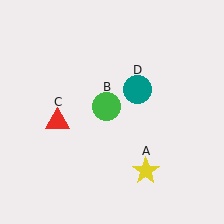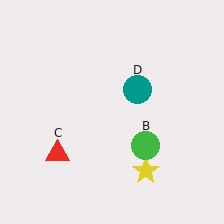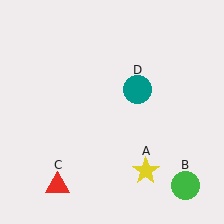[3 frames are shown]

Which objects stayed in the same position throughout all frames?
Yellow star (object A) and teal circle (object D) remained stationary.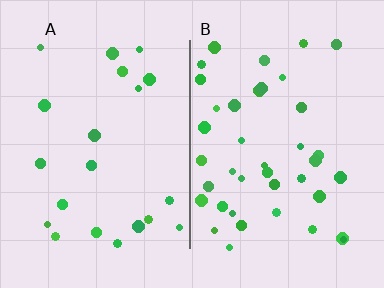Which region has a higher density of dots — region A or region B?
B (the right).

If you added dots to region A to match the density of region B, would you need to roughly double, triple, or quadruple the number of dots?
Approximately double.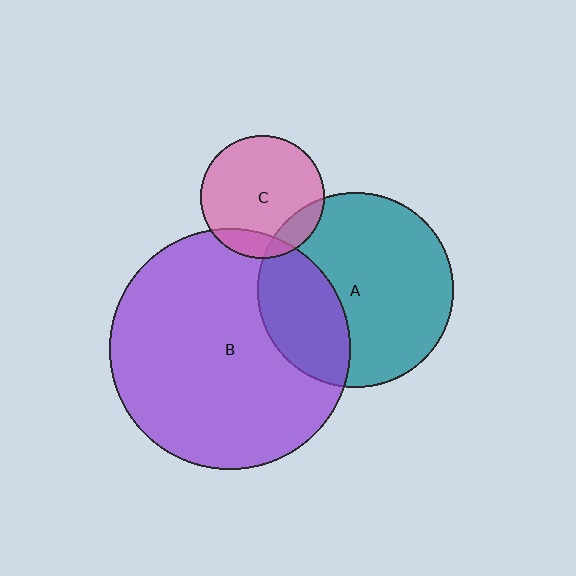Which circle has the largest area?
Circle B (purple).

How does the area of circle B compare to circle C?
Approximately 3.8 times.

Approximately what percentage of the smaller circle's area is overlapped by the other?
Approximately 15%.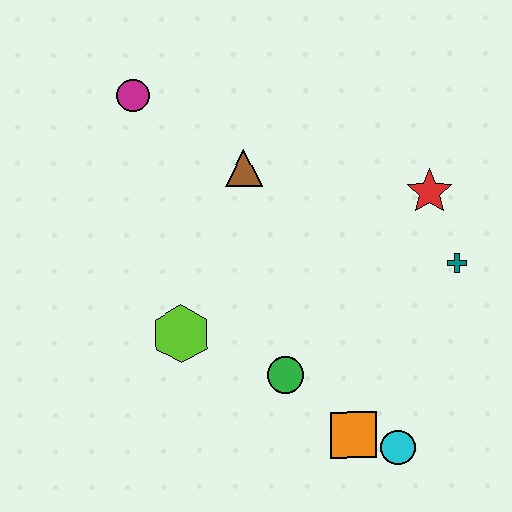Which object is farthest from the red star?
The magenta circle is farthest from the red star.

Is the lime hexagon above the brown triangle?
No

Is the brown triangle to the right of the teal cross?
No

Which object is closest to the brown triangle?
The magenta circle is closest to the brown triangle.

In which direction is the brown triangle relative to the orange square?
The brown triangle is above the orange square.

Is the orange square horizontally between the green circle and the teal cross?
Yes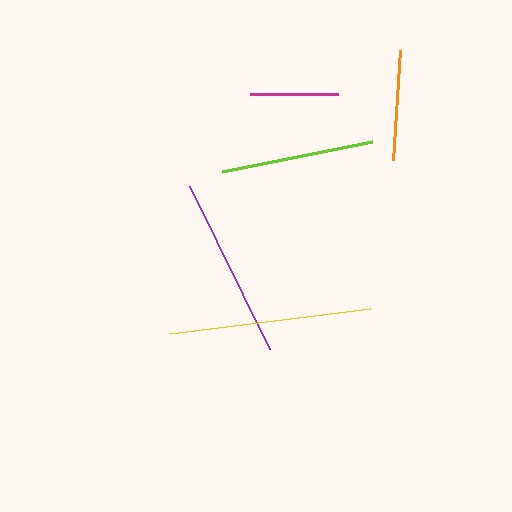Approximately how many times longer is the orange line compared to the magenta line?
The orange line is approximately 1.3 times the length of the magenta line.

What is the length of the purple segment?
The purple segment is approximately 182 pixels long.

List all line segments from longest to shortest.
From longest to shortest: yellow, purple, lime, orange, magenta.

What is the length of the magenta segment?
The magenta segment is approximately 87 pixels long.